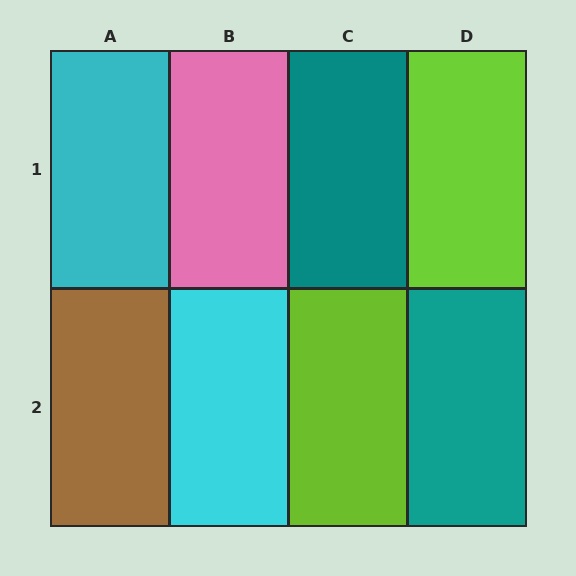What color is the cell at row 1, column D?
Lime.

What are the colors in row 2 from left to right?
Brown, cyan, lime, teal.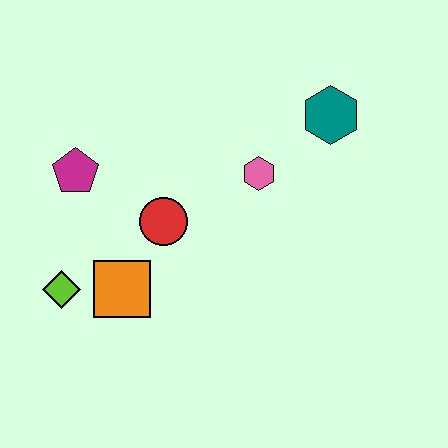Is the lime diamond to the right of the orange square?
No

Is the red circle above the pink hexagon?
No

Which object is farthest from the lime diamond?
The teal hexagon is farthest from the lime diamond.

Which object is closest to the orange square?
The lime diamond is closest to the orange square.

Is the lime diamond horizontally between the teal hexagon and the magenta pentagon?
No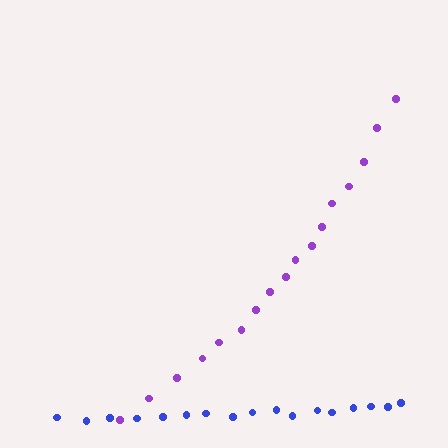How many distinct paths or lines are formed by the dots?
There are 2 distinct paths.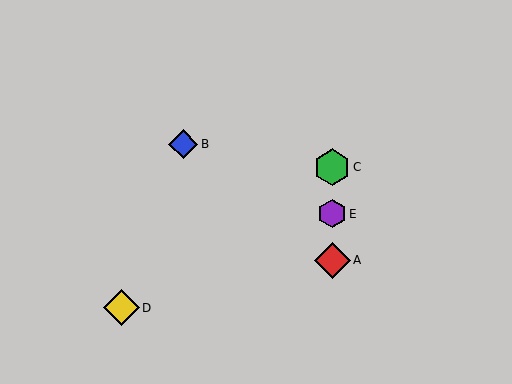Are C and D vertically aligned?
No, C is at x≈332 and D is at x≈121.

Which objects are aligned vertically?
Objects A, C, E are aligned vertically.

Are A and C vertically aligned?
Yes, both are at x≈332.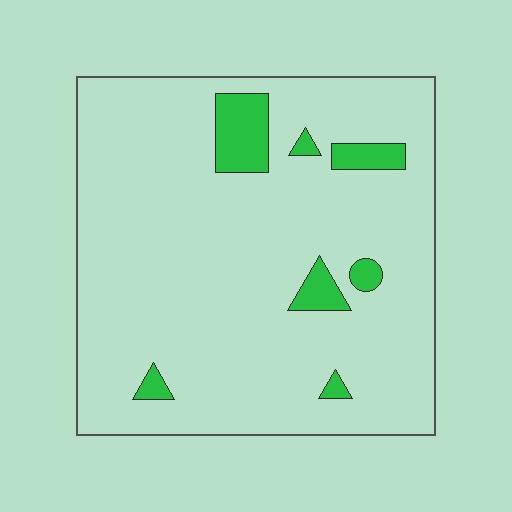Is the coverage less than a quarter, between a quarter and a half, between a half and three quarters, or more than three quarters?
Less than a quarter.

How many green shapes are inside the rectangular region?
7.